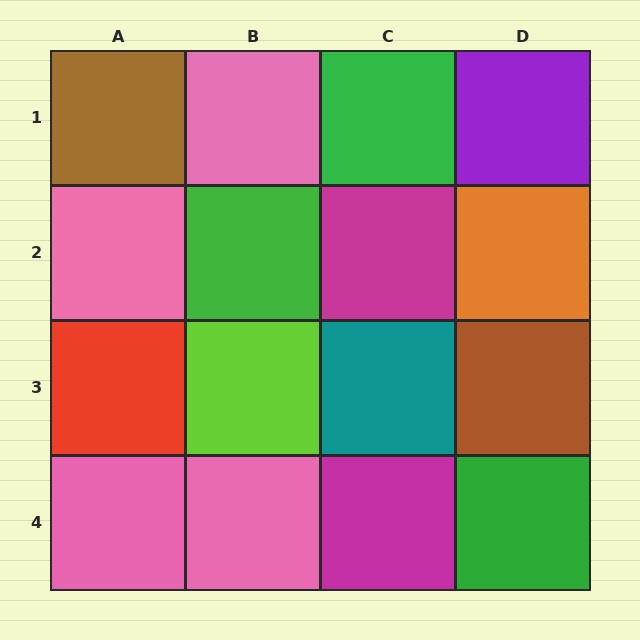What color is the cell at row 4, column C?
Magenta.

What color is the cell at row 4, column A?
Pink.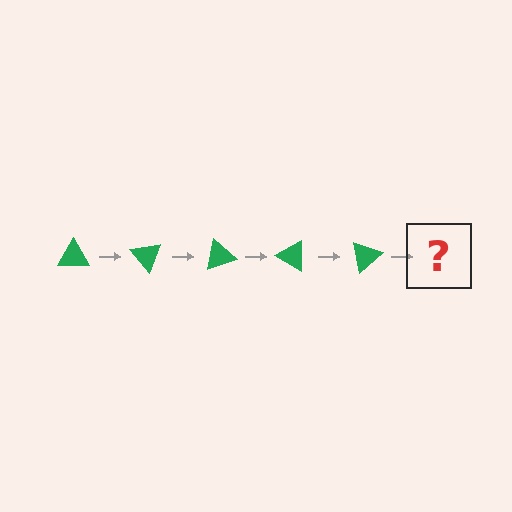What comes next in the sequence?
The next element should be a green triangle rotated 250 degrees.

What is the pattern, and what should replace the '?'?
The pattern is that the triangle rotates 50 degrees each step. The '?' should be a green triangle rotated 250 degrees.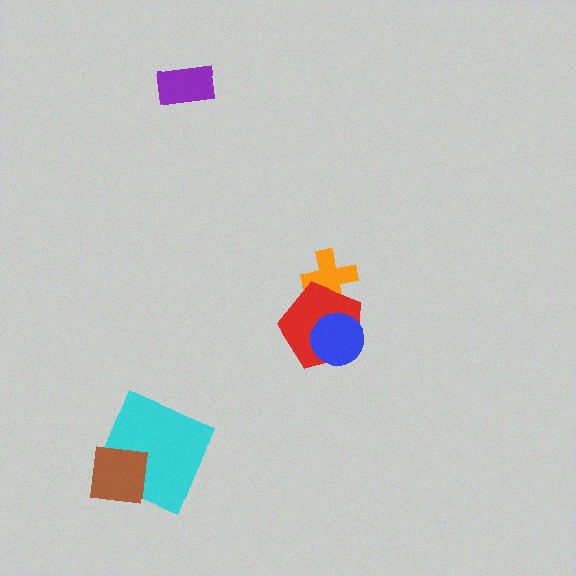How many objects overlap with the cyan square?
1 object overlaps with the cyan square.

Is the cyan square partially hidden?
Yes, it is partially covered by another shape.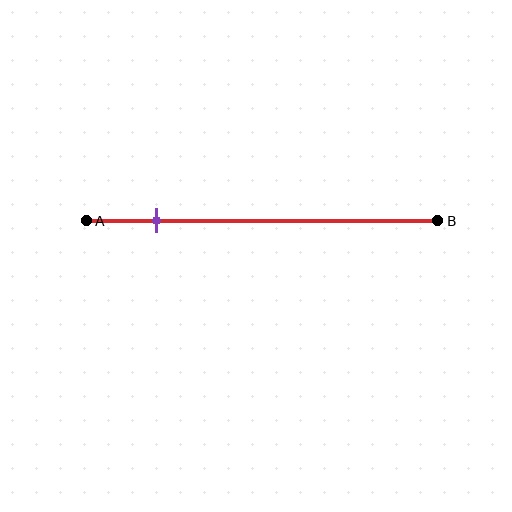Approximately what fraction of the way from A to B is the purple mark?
The purple mark is approximately 20% of the way from A to B.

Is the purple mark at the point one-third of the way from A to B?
No, the mark is at about 20% from A, not at the 33% one-third point.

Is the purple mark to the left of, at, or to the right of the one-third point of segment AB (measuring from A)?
The purple mark is to the left of the one-third point of segment AB.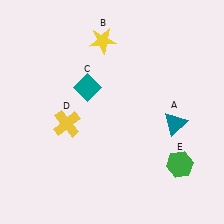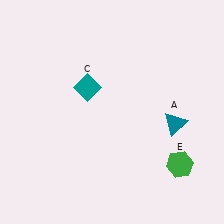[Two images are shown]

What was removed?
The yellow cross (D), the yellow star (B) were removed in Image 2.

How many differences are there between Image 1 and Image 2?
There are 2 differences between the two images.